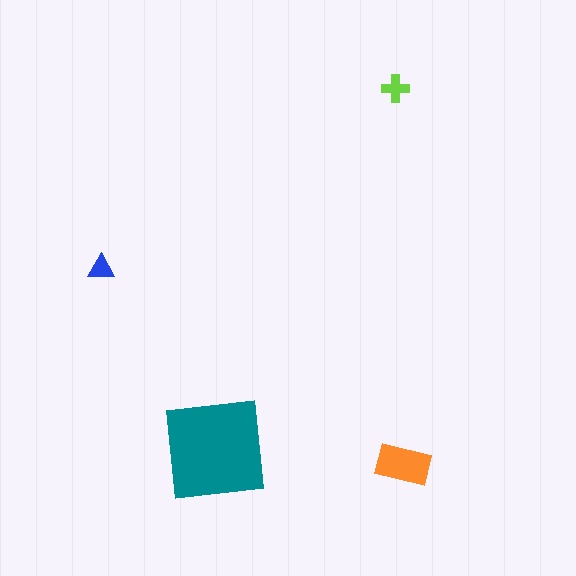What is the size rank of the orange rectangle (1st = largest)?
2nd.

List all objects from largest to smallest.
The teal square, the orange rectangle, the lime cross, the blue triangle.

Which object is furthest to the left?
The blue triangle is leftmost.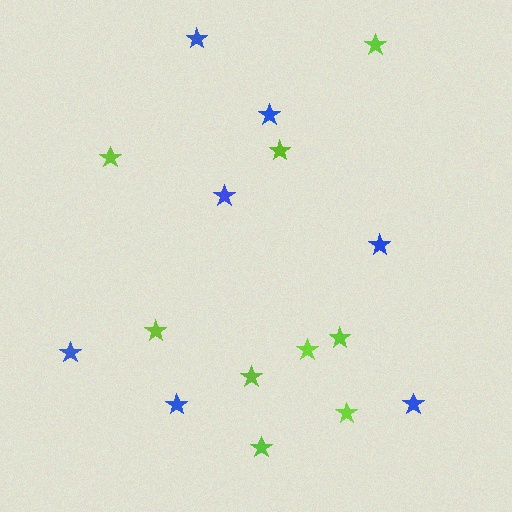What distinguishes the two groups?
There are 2 groups: one group of blue stars (7) and one group of lime stars (9).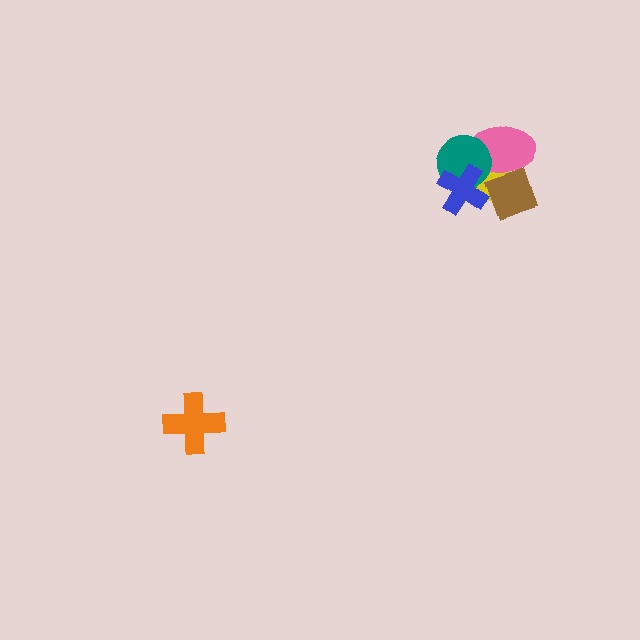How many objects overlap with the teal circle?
3 objects overlap with the teal circle.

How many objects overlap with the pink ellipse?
3 objects overlap with the pink ellipse.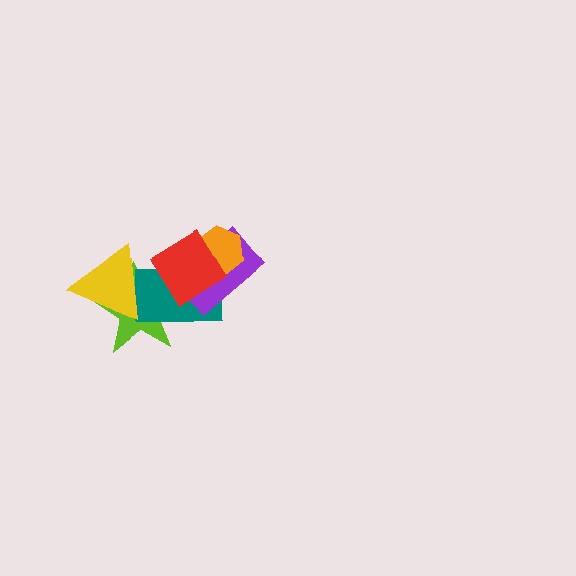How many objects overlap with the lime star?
3 objects overlap with the lime star.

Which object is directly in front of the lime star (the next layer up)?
The teal rectangle is directly in front of the lime star.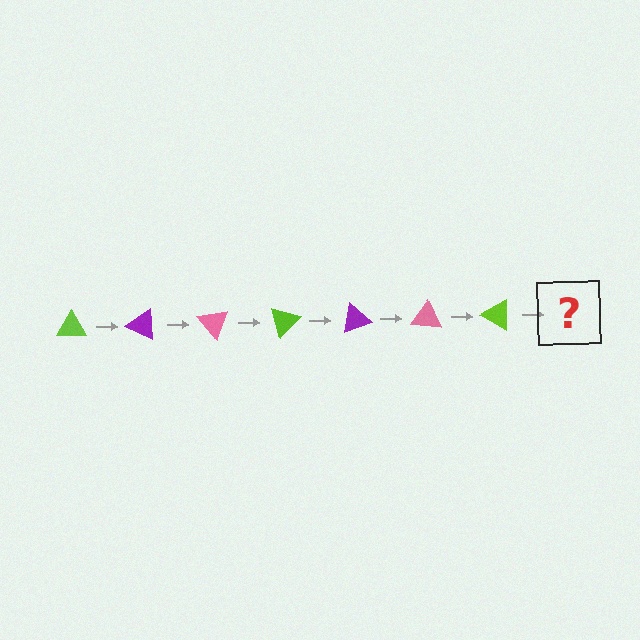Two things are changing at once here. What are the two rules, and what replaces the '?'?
The two rules are that it rotates 25 degrees each step and the color cycles through lime, purple, and pink. The '?' should be a purple triangle, rotated 175 degrees from the start.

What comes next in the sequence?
The next element should be a purple triangle, rotated 175 degrees from the start.